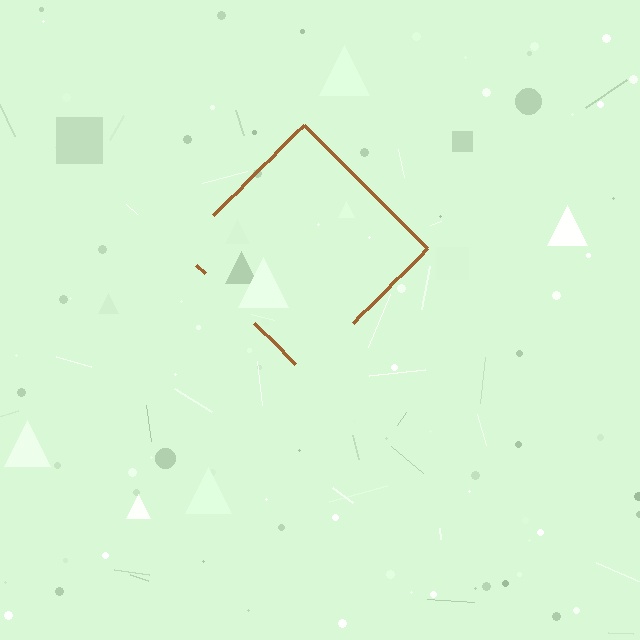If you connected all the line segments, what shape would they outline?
They would outline a diamond.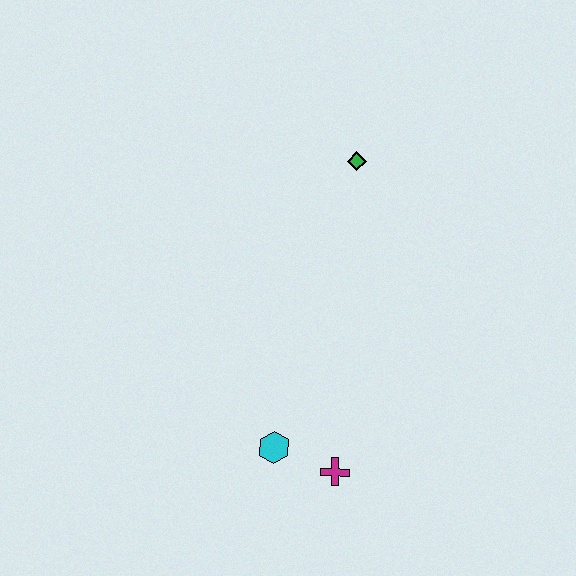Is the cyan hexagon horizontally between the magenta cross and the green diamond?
No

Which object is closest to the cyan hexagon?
The magenta cross is closest to the cyan hexagon.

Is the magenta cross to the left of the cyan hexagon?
No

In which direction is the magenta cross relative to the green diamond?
The magenta cross is below the green diamond.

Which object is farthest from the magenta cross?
The green diamond is farthest from the magenta cross.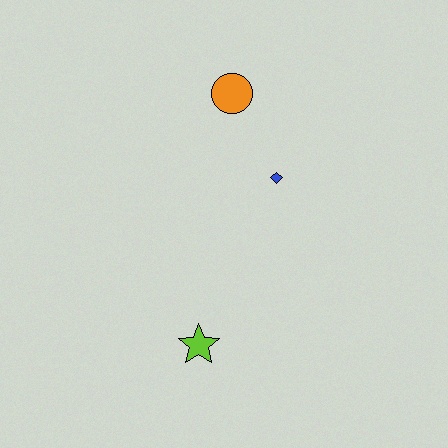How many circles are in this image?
There is 1 circle.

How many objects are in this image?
There are 3 objects.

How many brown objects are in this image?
There are no brown objects.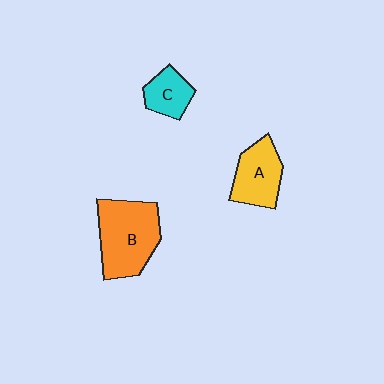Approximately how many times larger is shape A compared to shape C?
Approximately 1.5 times.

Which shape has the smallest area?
Shape C (cyan).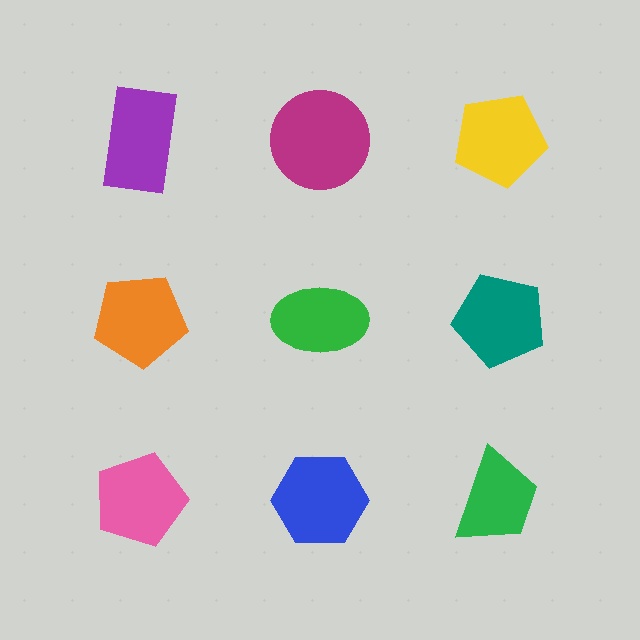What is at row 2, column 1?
An orange pentagon.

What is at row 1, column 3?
A yellow pentagon.